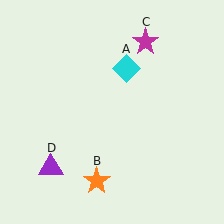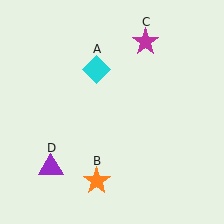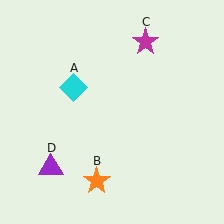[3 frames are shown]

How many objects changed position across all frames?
1 object changed position: cyan diamond (object A).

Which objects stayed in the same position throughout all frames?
Orange star (object B) and magenta star (object C) and purple triangle (object D) remained stationary.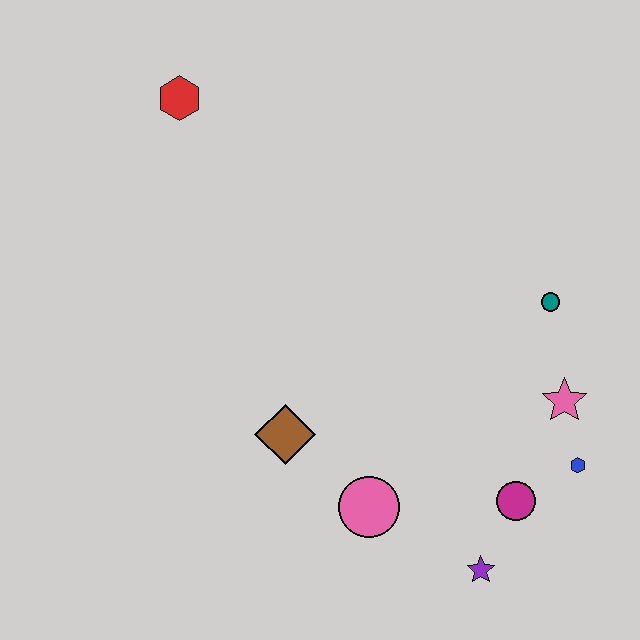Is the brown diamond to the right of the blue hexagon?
No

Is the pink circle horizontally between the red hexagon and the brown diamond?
No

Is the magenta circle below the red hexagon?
Yes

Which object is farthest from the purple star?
The red hexagon is farthest from the purple star.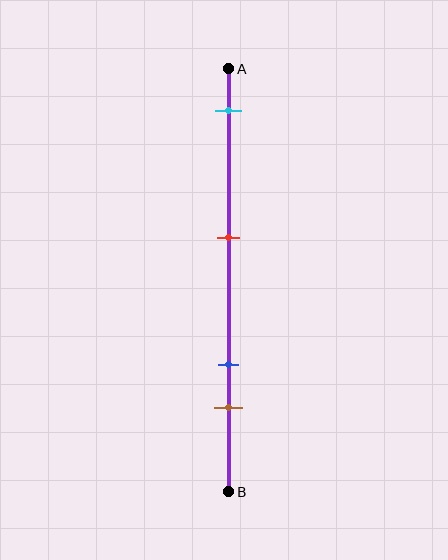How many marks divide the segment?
There are 4 marks dividing the segment.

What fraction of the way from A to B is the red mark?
The red mark is approximately 40% (0.4) of the way from A to B.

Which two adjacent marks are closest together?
The blue and brown marks are the closest adjacent pair.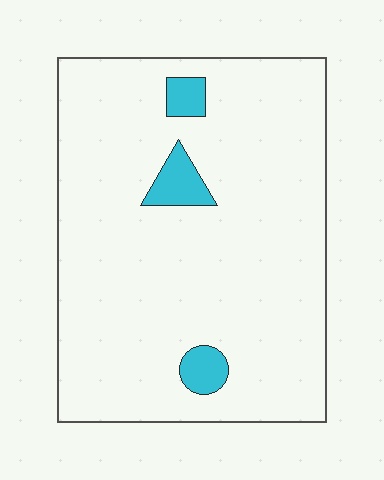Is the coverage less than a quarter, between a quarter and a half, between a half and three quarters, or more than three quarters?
Less than a quarter.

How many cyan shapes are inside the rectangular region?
3.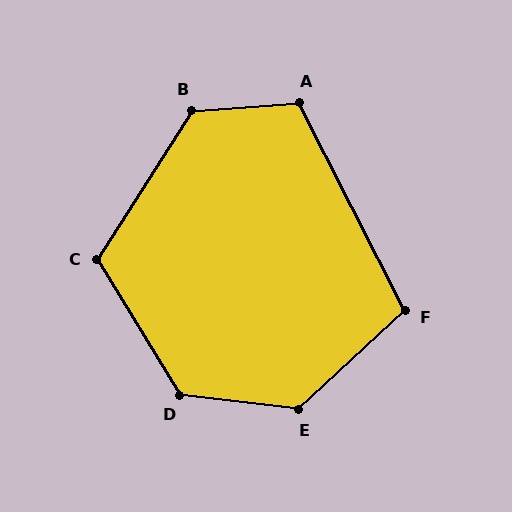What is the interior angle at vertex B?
Approximately 126 degrees (obtuse).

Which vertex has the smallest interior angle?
F, at approximately 106 degrees.